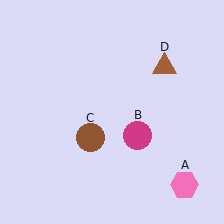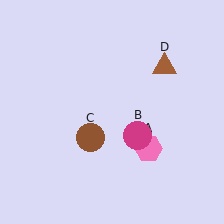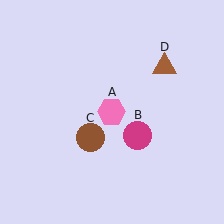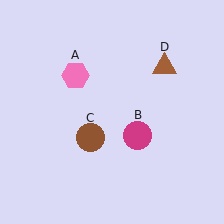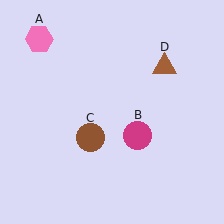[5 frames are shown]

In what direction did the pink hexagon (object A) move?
The pink hexagon (object A) moved up and to the left.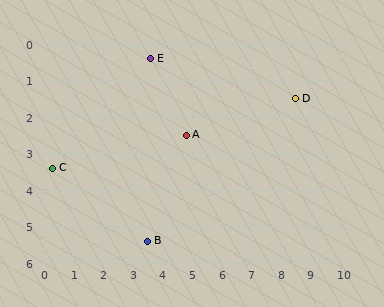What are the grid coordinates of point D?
Point D is at approximately (8.5, 1.5).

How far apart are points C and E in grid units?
Points C and E are about 4.5 grid units apart.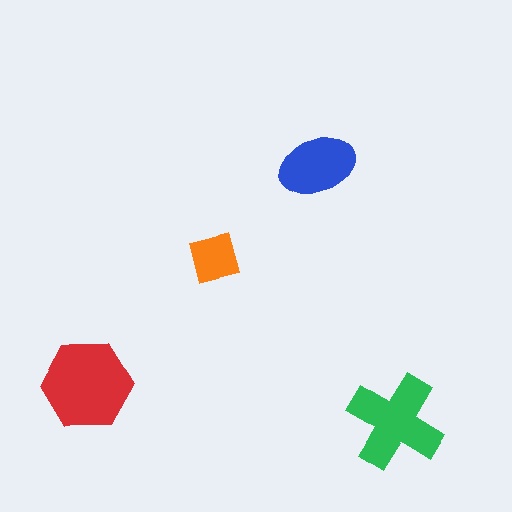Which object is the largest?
The red hexagon.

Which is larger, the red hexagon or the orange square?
The red hexagon.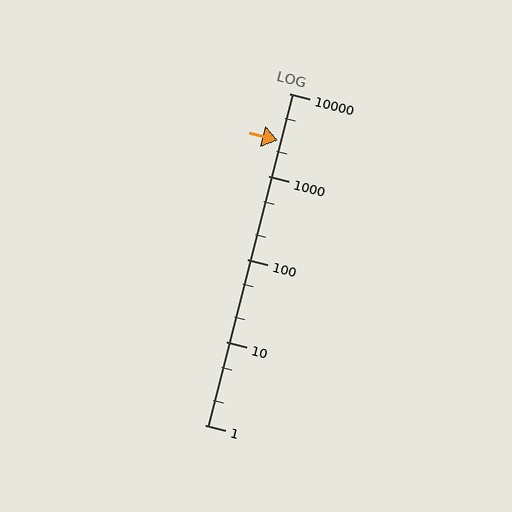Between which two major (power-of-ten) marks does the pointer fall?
The pointer is between 1000 and 10000.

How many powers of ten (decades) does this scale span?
The scale spans 4 decades, from 1 to 10000.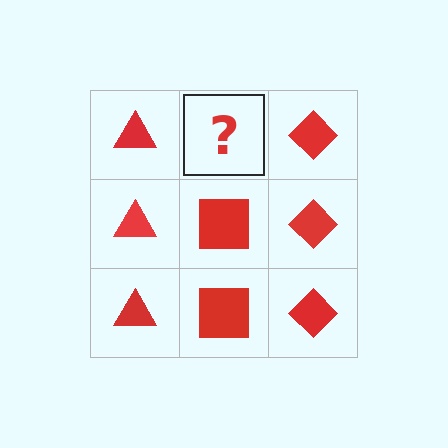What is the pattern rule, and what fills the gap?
The rule is that each column has a consistent shape. The gap should be filled with a red square.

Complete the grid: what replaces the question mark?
The question mark should be replaced with a red square.